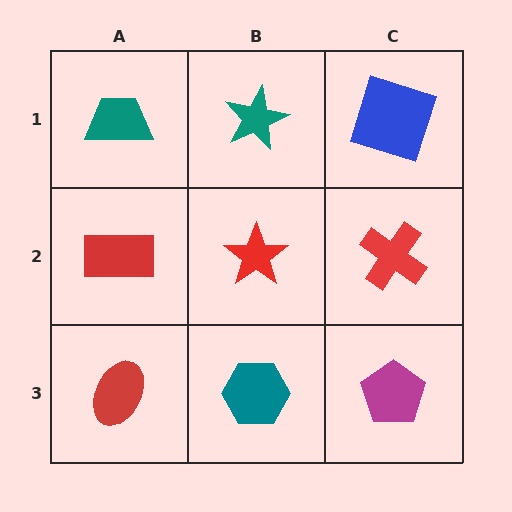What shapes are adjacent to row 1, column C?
A red cross (row 2, column C), a teal star (row 1, column B).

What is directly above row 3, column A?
A red rectangle.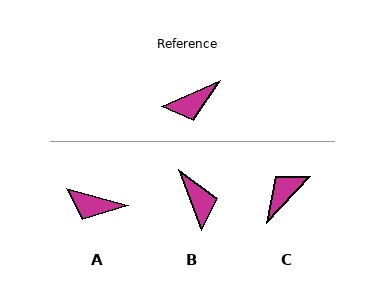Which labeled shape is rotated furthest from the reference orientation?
C, about 157 degrees away.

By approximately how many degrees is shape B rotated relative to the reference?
Approximately 87 degrees counter-clockwise.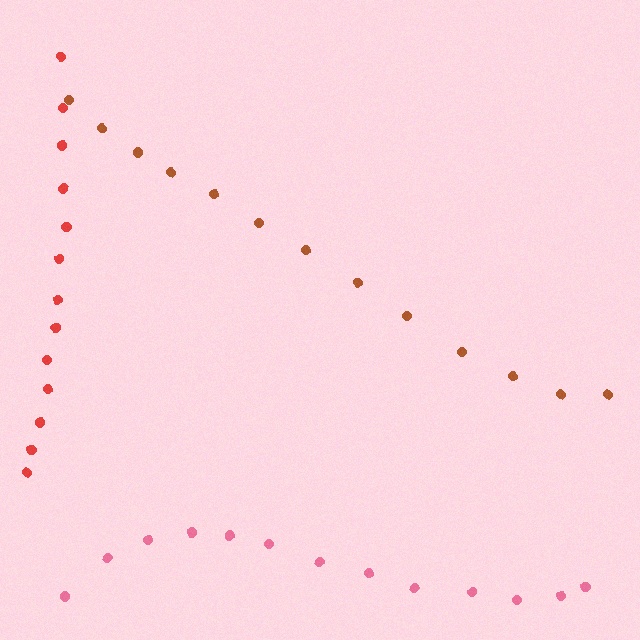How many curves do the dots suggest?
There are 3 distinct paths.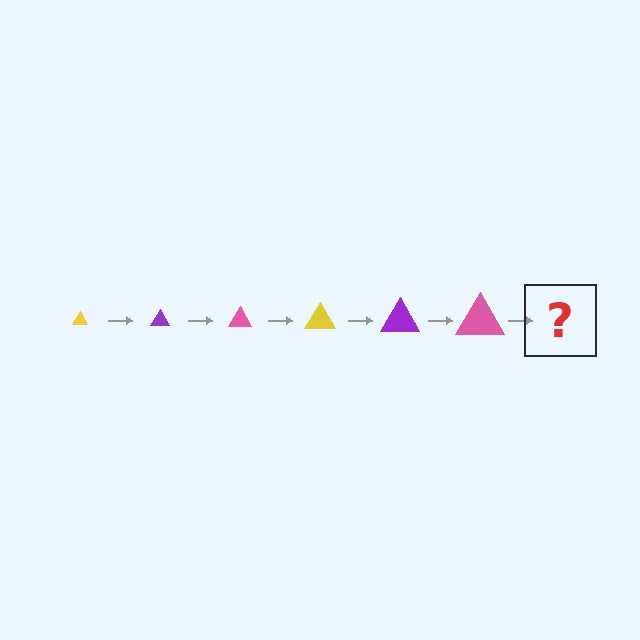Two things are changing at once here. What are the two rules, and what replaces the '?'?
The two rules are that the triangle grows larger each step and the color cycles through yellow, purple, and pink. The '?' should be a yellow triangle, larger than the previous one.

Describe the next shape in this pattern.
It should be a yellow triangle, larger than the previous one.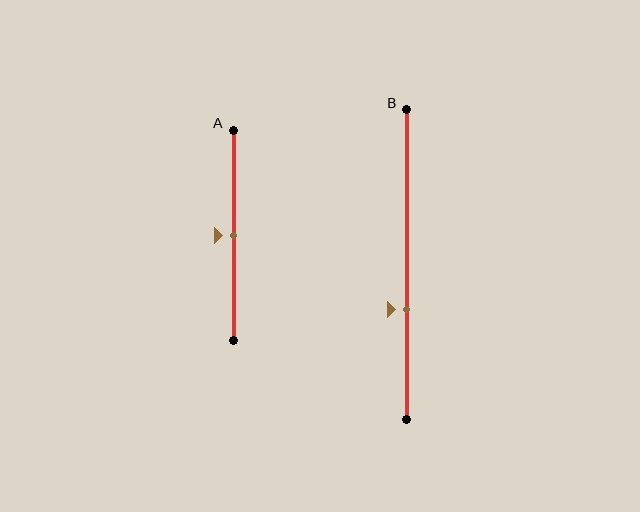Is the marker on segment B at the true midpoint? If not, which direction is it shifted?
No, the marker on segment B is shifted downward by about 15% of the segment length.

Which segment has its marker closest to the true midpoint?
Segment A has its marker closest to the true midpoint.